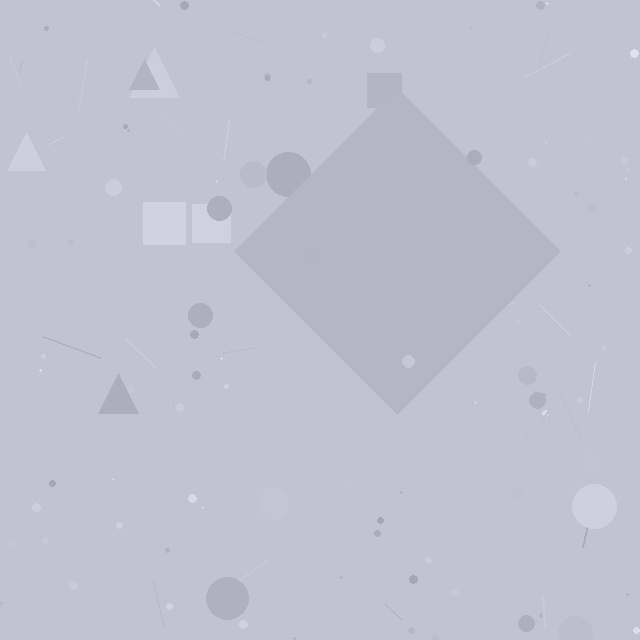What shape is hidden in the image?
A diamond is hidden in the image.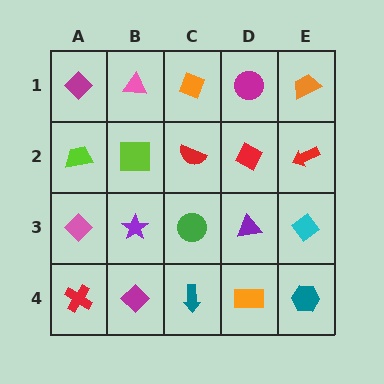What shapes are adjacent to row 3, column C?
A red semicircle (row 2, column C), a teal arrow (row 4, column C), a purple star (row 3, column B), a purple triangle (row 3, column D).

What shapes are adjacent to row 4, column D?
A purple triangle (row 3, column D), a teal arrow (row 4, column C), a teal hexagon (row 4, column E).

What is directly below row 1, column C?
A red semicircle.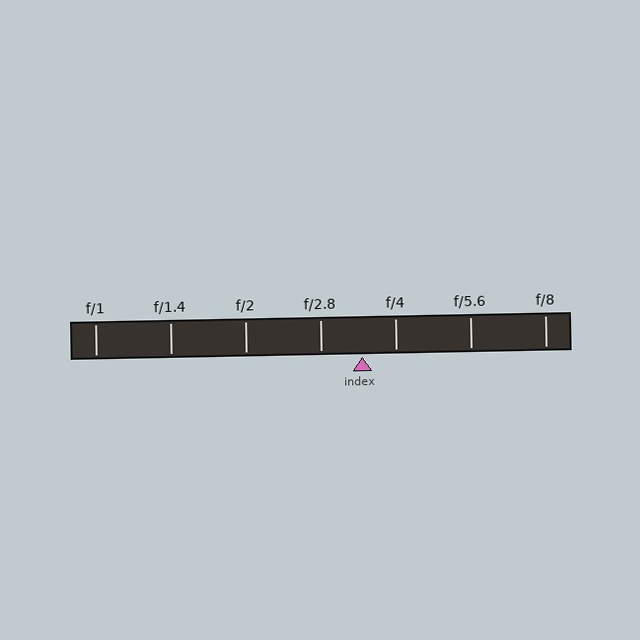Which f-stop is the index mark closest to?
The index mark is closest to f/4.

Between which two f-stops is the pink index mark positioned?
The index mark is between f/2.8 and f/4.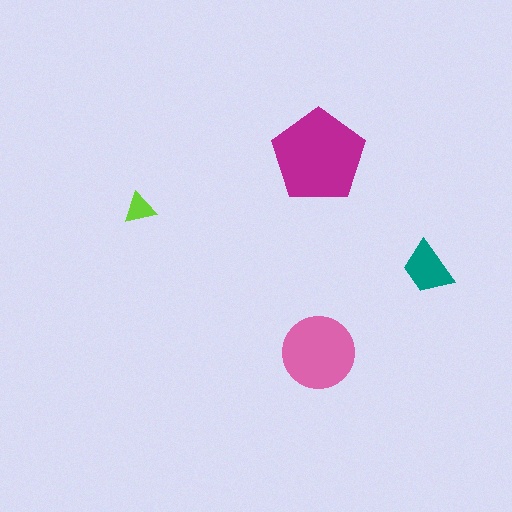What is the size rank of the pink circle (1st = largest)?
2nd.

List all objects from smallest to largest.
The lime triangle, the teal trapezoid, the pink circle, the magenta pentagon.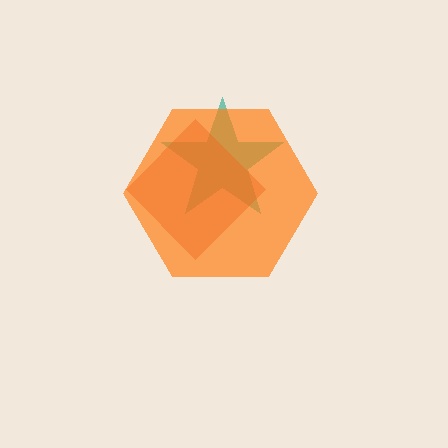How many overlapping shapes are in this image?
There are 3 overlapping shapes in the image.